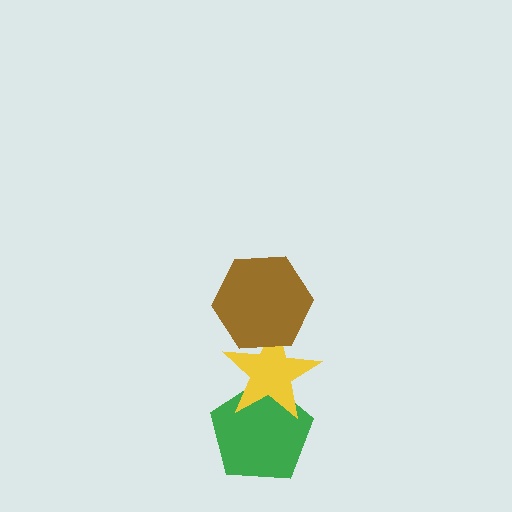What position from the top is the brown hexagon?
The brown hexagon is 1st from the top.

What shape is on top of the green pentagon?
The yellow star is on top of the green pentagon.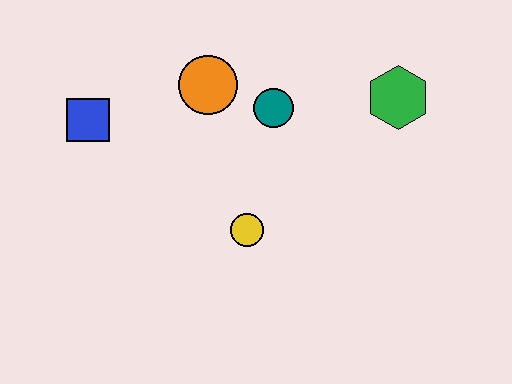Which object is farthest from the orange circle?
The green hexagon is farthest from the orange circle.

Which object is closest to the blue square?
The orange circle is closest to the blue square.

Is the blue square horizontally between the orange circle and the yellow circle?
No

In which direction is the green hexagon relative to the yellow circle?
The green hexagon is to the right of the yellow circle.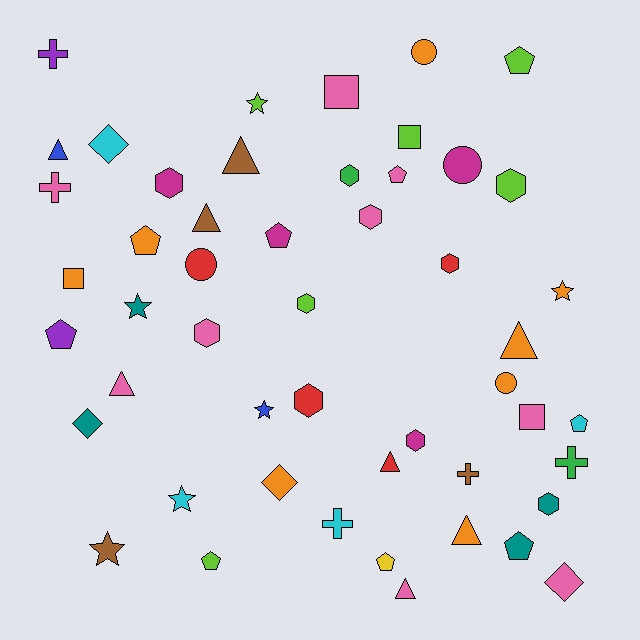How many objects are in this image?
There are 50 objects.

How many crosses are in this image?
There are 5 crosses.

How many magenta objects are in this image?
There are 4 magenta objects.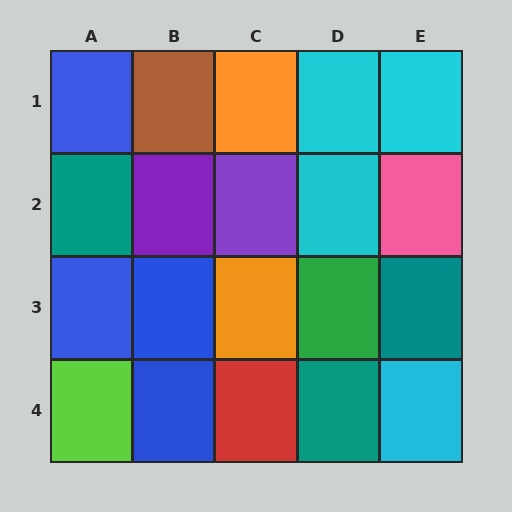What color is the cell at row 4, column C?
Red.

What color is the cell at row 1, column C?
Orange.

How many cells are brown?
1 cell is brown.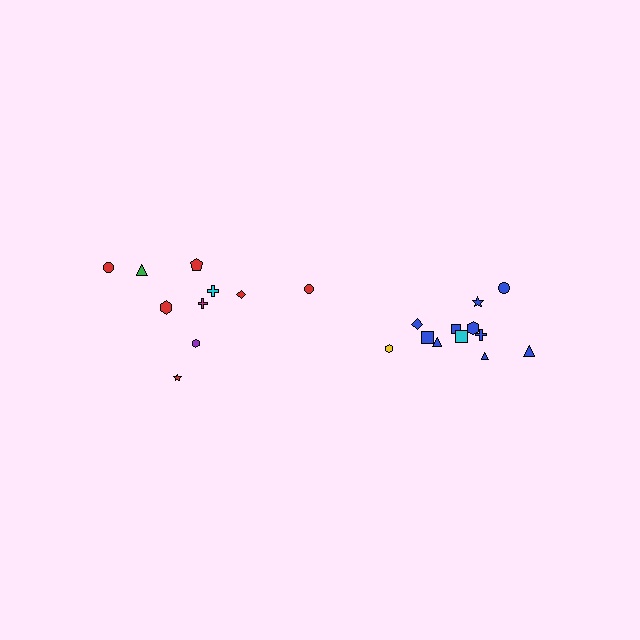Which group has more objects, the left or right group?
The right group.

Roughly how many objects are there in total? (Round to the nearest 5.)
Roughly 20 objects in total.